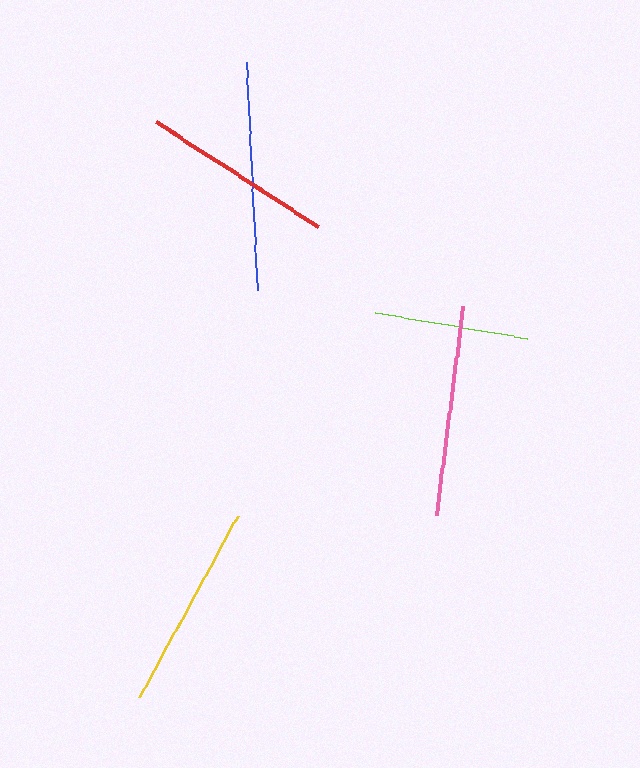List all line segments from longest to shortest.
From longest to shortest: blue, pink, yellow, red, lime.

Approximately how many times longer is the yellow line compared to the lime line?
The yellow line is approximately 1.3 times the length of the lime line.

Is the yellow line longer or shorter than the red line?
The yellow line is longer than the red line.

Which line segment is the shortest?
The lime line is the shortest at approximately 154 pixels.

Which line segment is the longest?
The blue line is the longest at approximately 229 pixels.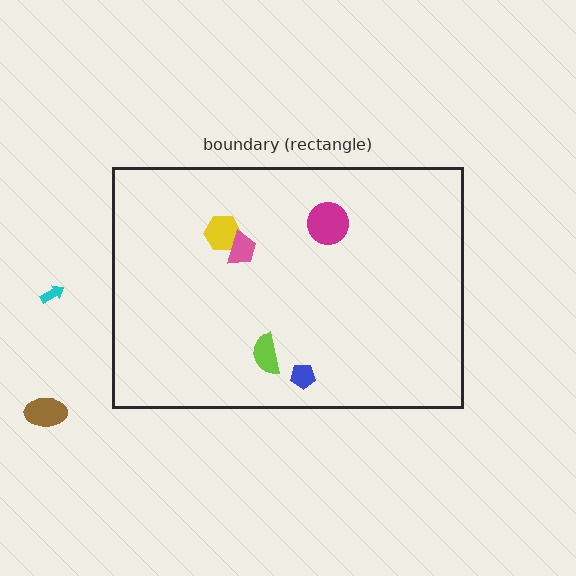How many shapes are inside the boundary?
5 inside, 2 outside.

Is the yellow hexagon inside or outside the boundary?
Inside.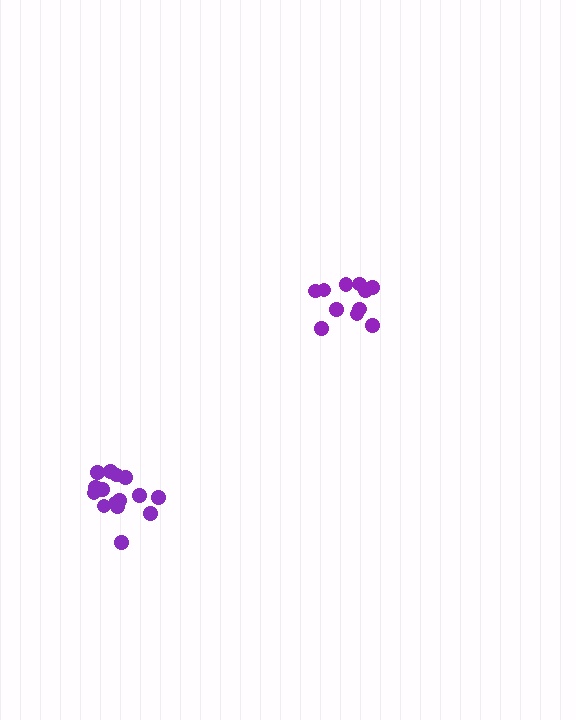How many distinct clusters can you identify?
There are 2 distinct clusters.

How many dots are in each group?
Group 1: 16 dots, Group 2: 11 dots (27 total).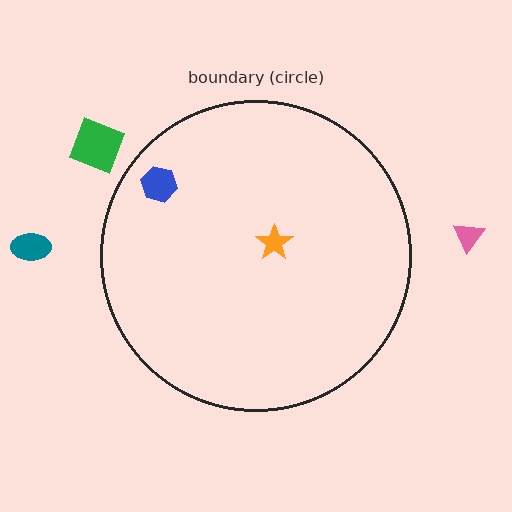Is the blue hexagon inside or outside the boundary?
Inside.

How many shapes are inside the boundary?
2 inside, 3 outside.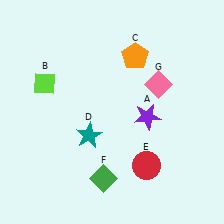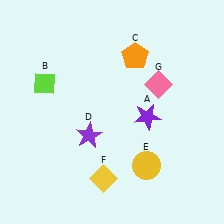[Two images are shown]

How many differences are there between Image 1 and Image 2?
There are 3 differences between the two images.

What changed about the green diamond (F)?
In Image 1, F is green. In Image 2, it changed to yellow.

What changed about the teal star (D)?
In Image 1, D is teal. In Image 2, it changed to purple.